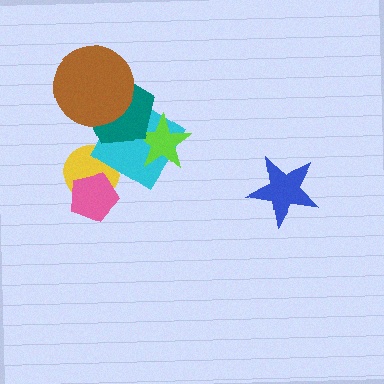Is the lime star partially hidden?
Yes, it is partially covered by another shape.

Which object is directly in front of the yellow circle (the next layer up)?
The pink pentagon is directly in front of the yellow circle.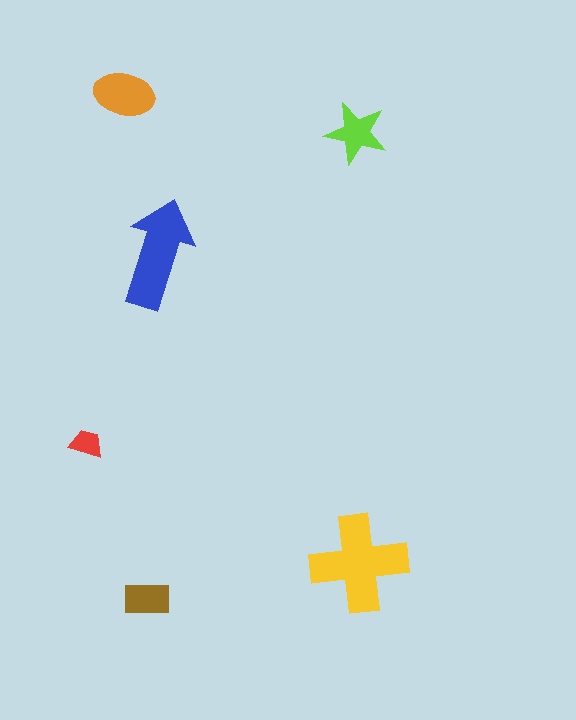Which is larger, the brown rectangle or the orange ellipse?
The orange ellipse.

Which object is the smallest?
The red trapezoid.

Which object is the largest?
The yellow cross.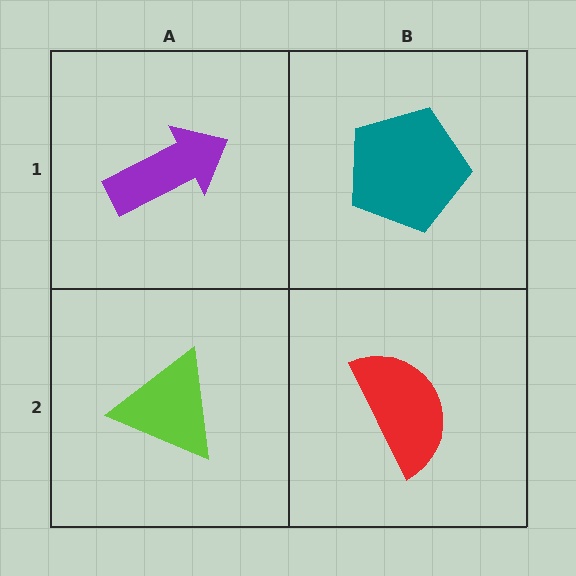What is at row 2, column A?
A lime triangle.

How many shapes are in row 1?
2 shapes.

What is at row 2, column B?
A red semicircle.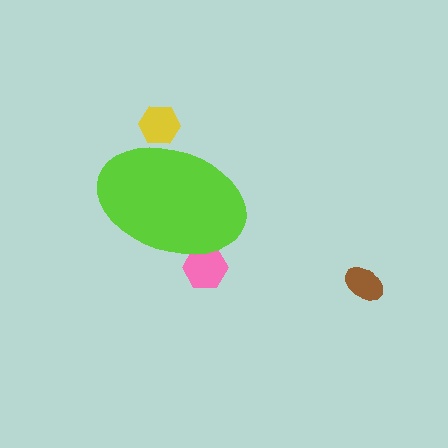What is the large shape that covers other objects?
A lime ellipse.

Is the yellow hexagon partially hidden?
Yes, the yellow hexagon is partially hidden behind the lime ellipse.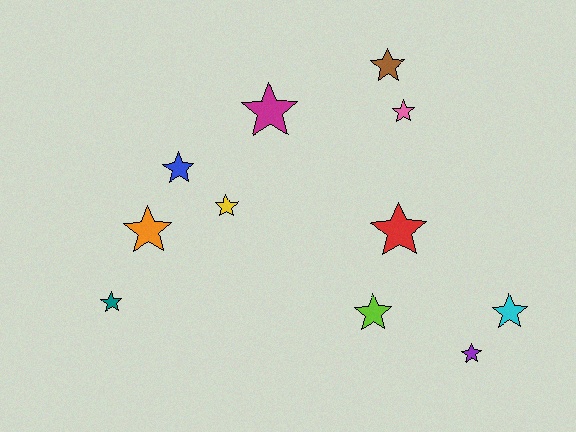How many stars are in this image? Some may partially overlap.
There are 11 stars.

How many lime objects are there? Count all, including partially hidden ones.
There is 1 lime object.